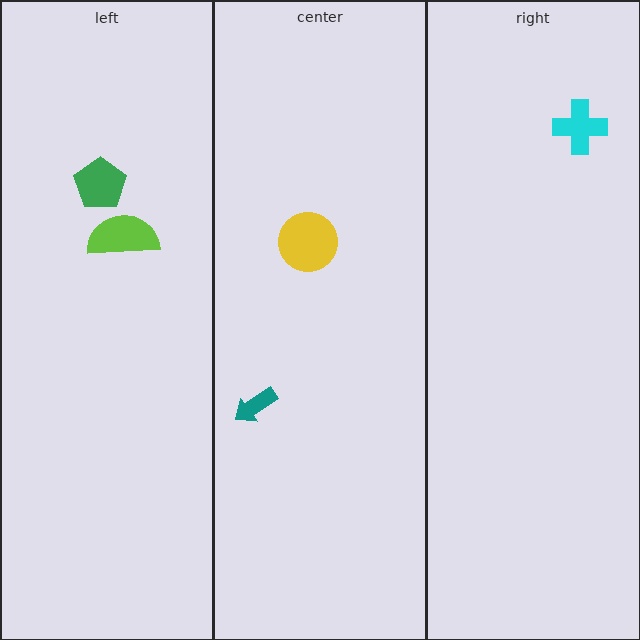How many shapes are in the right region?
1.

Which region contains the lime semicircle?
The left region.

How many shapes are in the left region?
2.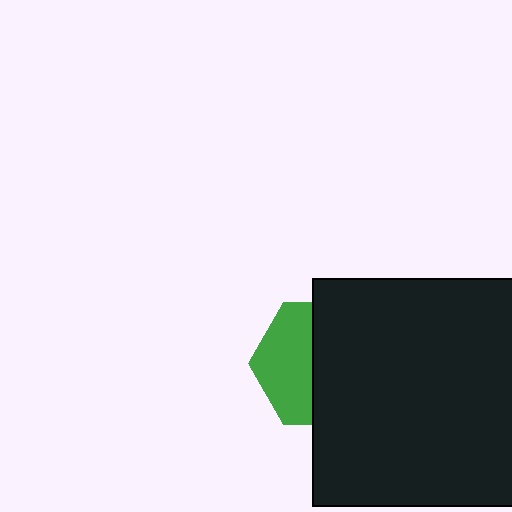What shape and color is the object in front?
The object in front is a black square.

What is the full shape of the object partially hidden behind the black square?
The partially hidden object is a green hexagon.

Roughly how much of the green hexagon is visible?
A small part of it is visible (roughly 43%).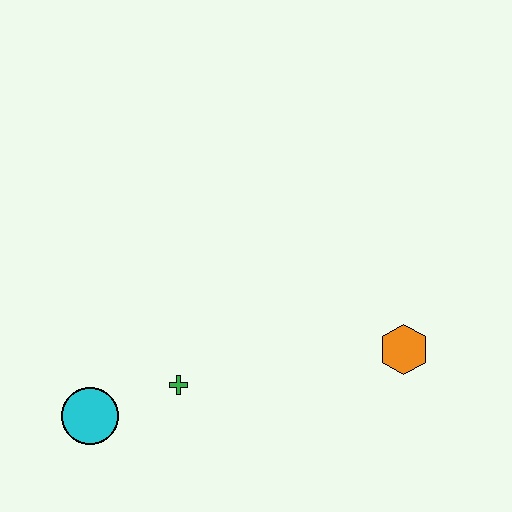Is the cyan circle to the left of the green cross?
Yes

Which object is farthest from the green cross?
The orange hexagon is farthest from the green cross.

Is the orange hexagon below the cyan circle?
No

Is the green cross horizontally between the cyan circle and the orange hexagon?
Yes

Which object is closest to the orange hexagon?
The green cross is closest to the orange hexagon.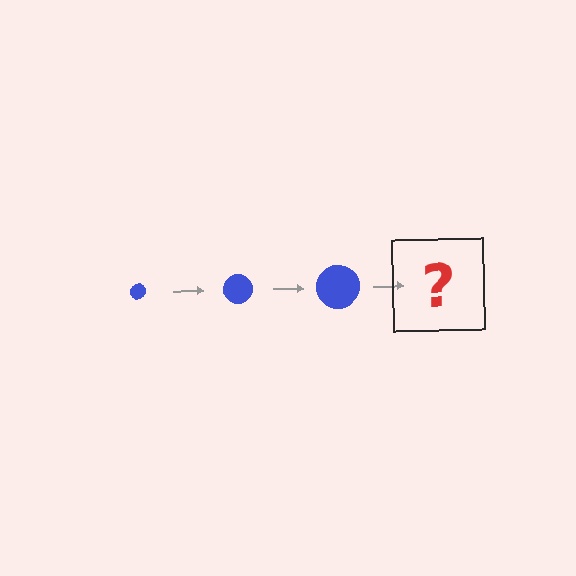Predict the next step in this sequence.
The next step is a blue circle, larger than the previous one.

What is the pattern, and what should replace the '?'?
The pattern is that the circle gets progressively larger each step. The '?' should be a blue circle, larger than the previous one.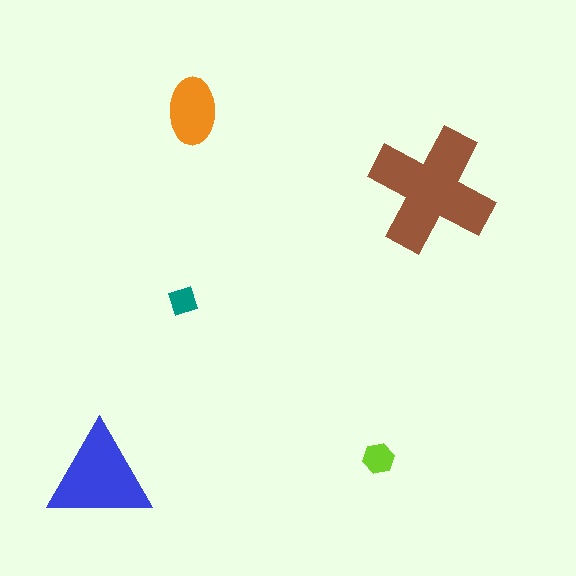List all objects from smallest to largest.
The teal diamond, the lime hexagon, the orange ellipse, the blue triangle, the brown cross.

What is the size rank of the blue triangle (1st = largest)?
2nd.